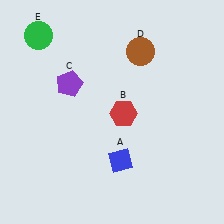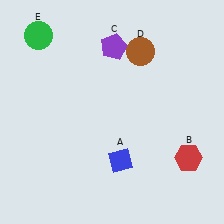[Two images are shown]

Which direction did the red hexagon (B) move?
The red hexagon (B) moved right.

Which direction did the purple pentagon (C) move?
The purple pentagon (C) moved right.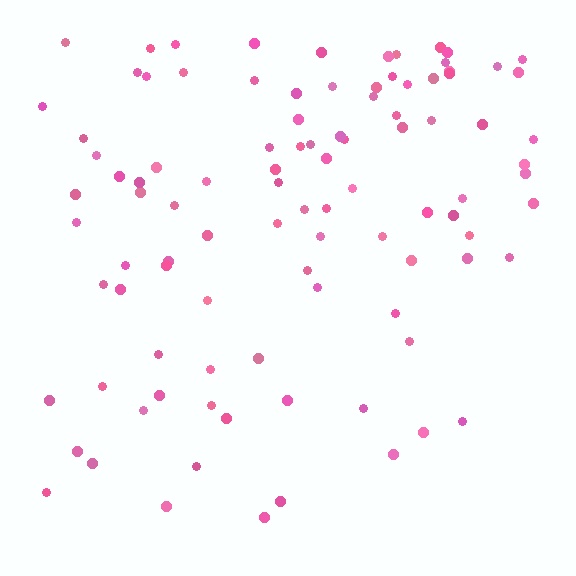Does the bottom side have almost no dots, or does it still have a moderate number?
Still a moderate number, just noticeably fewer than the top.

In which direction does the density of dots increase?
From bottom to top, with the top side densest.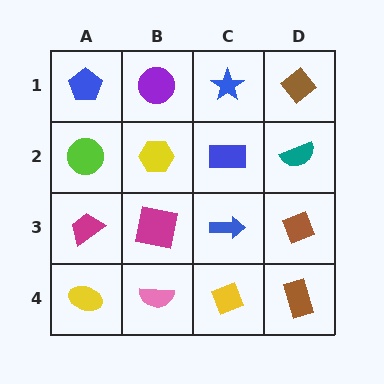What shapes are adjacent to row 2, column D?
A brown diamond (row 1, column D), a brown diamond (row 3, column D), a blue rectangle (row 2, column C).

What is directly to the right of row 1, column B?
A blue star.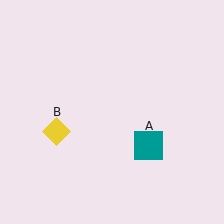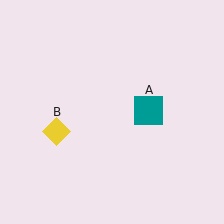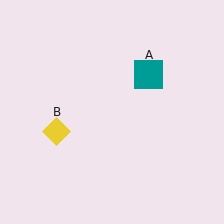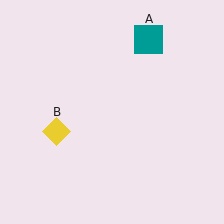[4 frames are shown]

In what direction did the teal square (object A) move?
The teal square (object A) moved up.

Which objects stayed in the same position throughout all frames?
Yellow diamond (object B) remained stationary.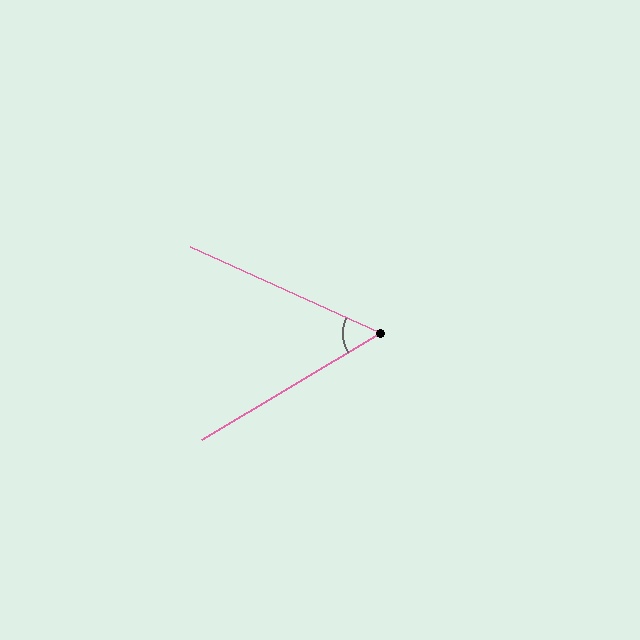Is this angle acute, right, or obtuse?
It is acute.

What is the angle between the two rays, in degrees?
Approximately 55 degrees.